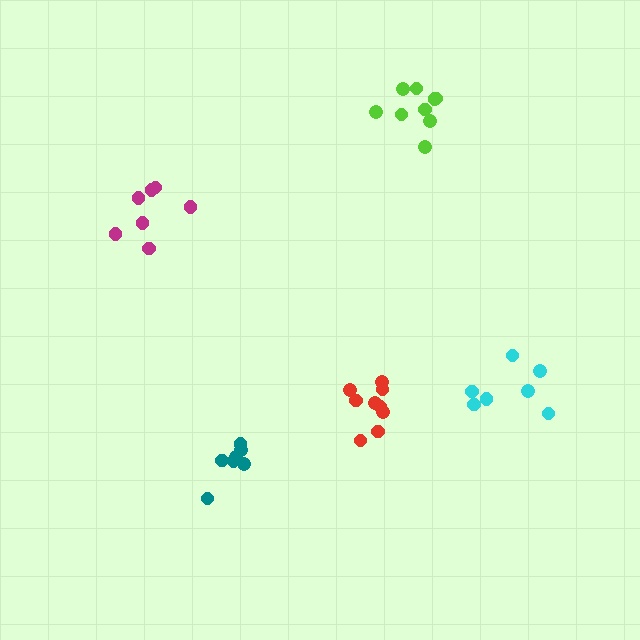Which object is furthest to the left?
The magenta cluster is leftmost.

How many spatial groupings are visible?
There are 5 spatial groupings.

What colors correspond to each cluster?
The clusters are colored: magenta, teal, red, lime, cyan.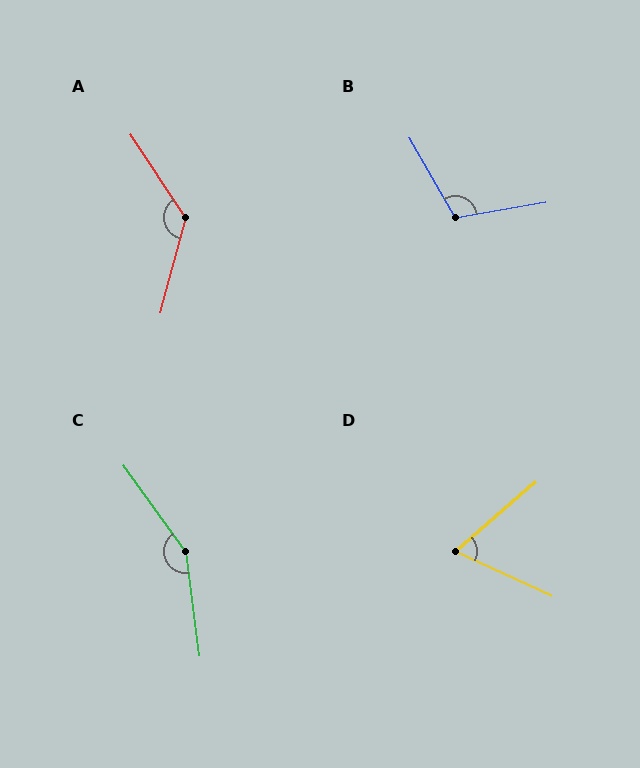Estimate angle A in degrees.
Approximately 132 degrees.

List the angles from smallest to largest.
D (66°), B (110°), A (132°), C (152°).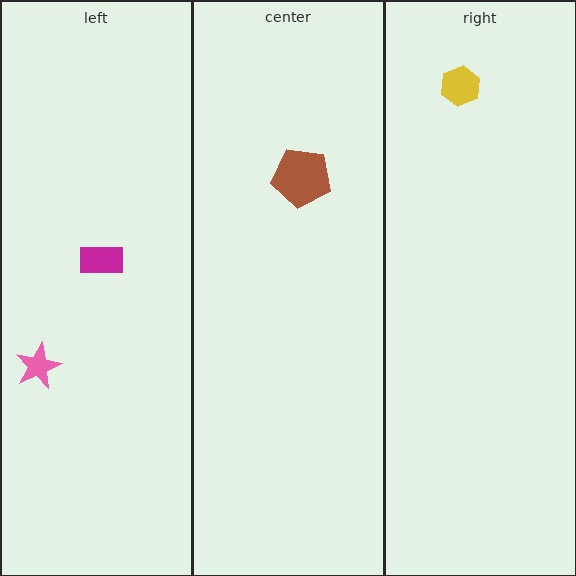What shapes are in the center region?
The brown pentagon.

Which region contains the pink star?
The left region.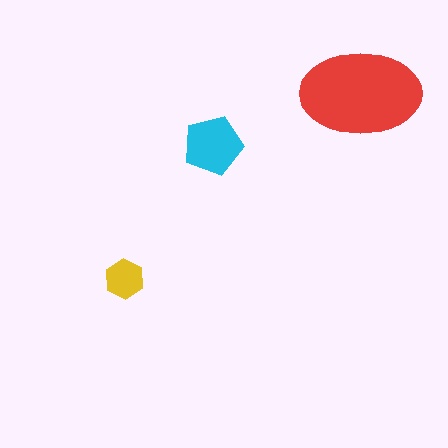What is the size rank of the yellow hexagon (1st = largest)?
3rd.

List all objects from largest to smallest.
The red ellipse, the cyan pentagon, the yellow hexagon.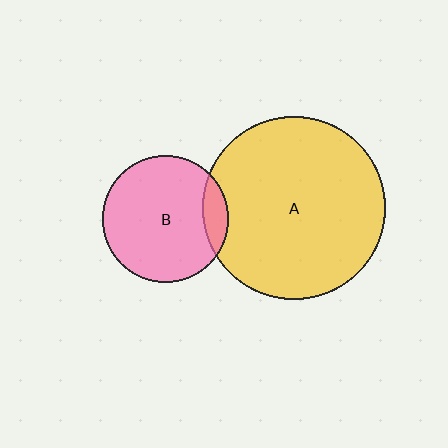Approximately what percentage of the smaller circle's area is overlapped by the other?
Approximately 10%.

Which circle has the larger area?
Circle A (yellow).